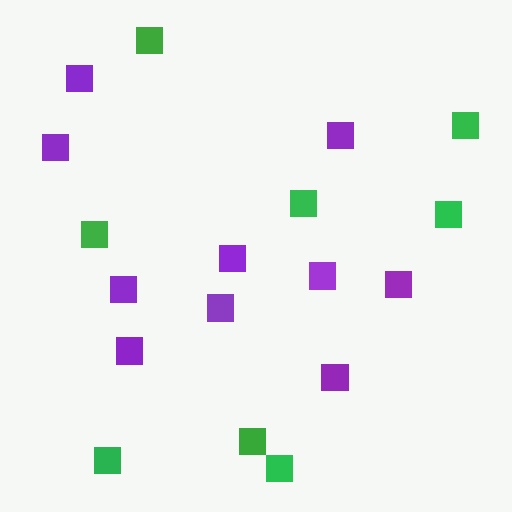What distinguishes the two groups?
There are 2 groups: one group of purple squares (10) and one group of green squares (8).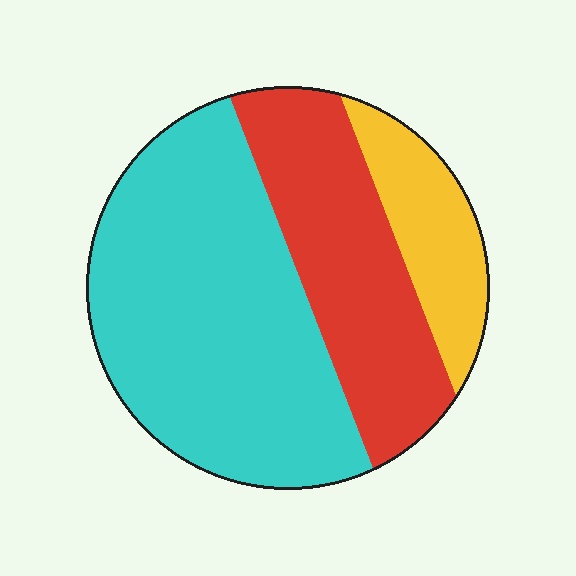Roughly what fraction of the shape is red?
Red takes up about one third (1/3) of the shape.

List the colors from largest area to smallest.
From largest to smallest: cyan, red, yellow.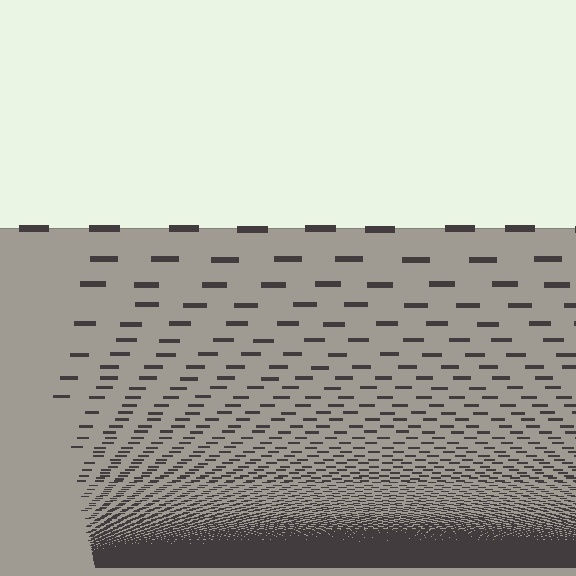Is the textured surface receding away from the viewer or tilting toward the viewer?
The surface appears to tilt toward the viewer. Texture elements get larger and sparser toward the top.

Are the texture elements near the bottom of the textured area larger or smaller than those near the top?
Smaller. The gradient is inverted — elements near the bottom are smaller and denser.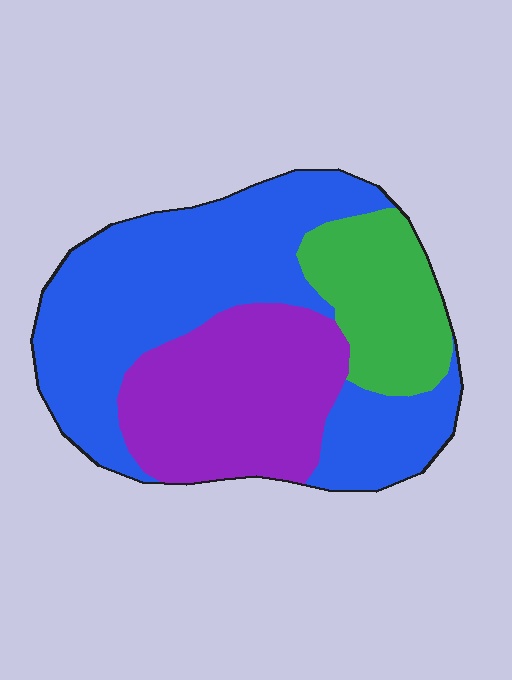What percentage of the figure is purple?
Purple covers 30% of the figure.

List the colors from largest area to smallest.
From largest to smallest: blue, purple, green.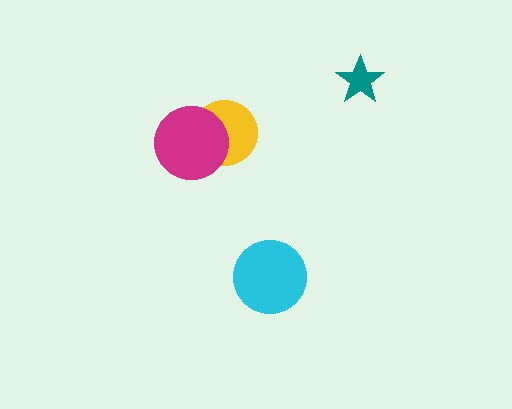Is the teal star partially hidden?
No, no other shape covers it.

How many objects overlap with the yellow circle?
1 object overlaps with the yellow circle.